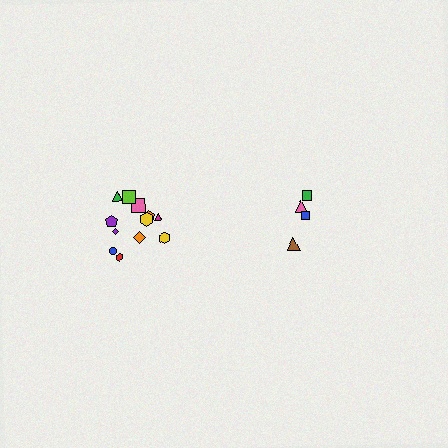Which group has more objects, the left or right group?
The left group.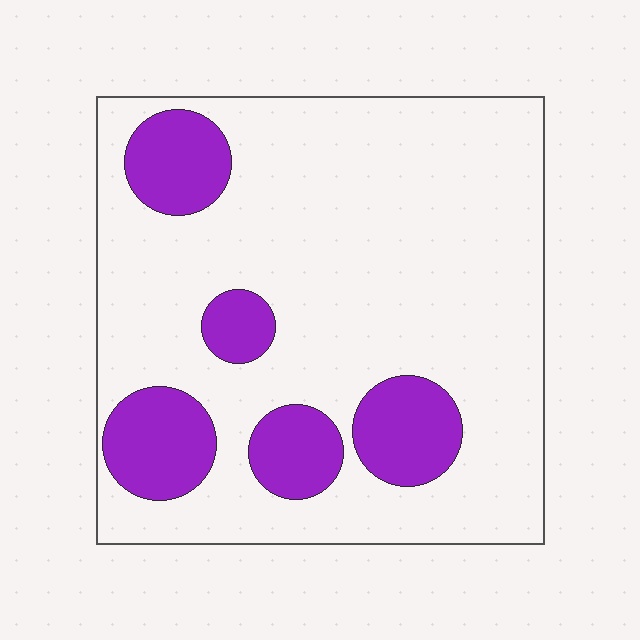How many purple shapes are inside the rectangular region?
5.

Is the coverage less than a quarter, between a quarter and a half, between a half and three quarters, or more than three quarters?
Less than a quarter.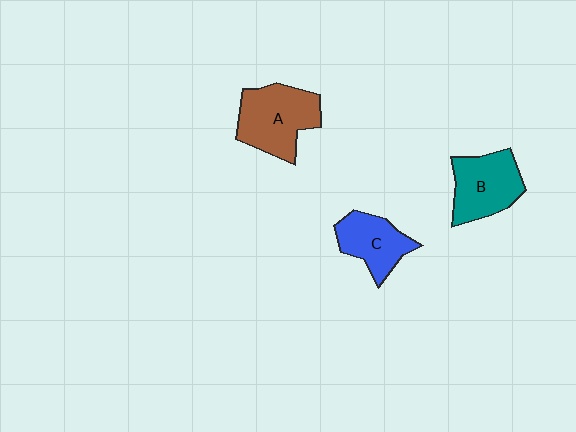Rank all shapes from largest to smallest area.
From largest to smallest: A (brown), B (teal), C (blue).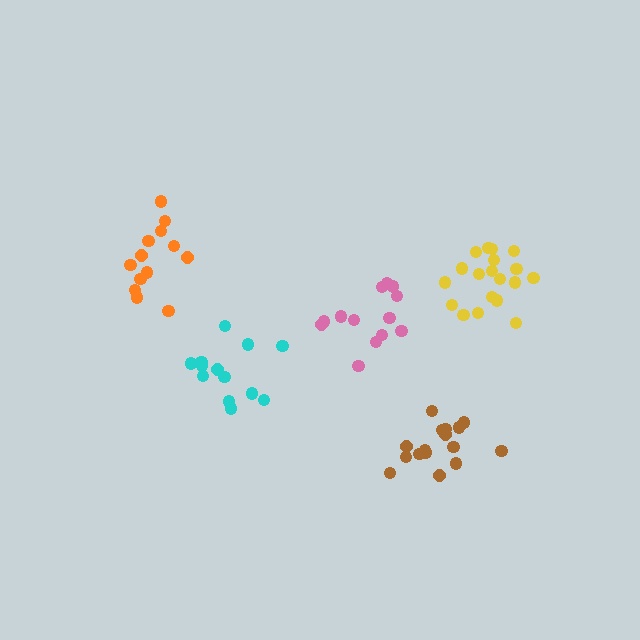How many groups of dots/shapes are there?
There are 5 groups.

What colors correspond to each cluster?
The clusters are colored: pink, yellow, orange, cyan, brown.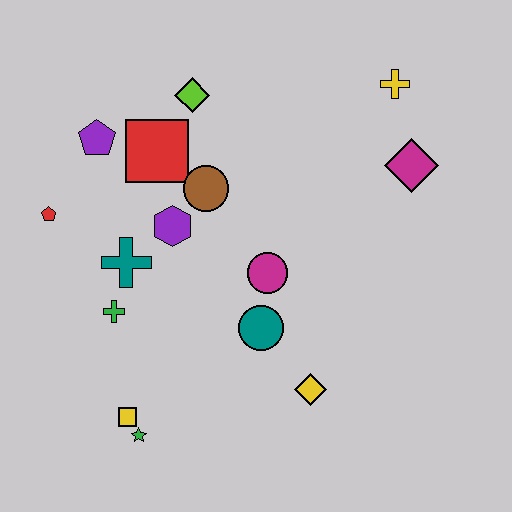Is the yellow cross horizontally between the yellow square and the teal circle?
No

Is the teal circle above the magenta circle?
No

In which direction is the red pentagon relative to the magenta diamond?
The red pentagon is to the left of the magenta diamond.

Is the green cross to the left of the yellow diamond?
Yes